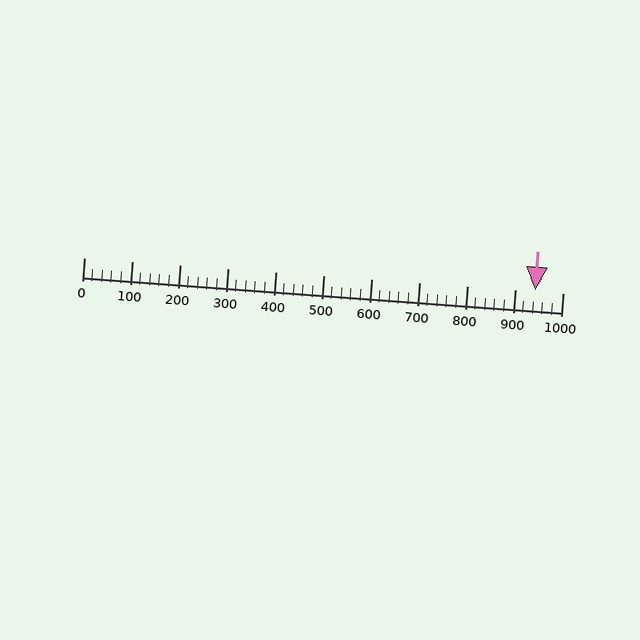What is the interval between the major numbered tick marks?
The major tick marks are spaced 100 units apart.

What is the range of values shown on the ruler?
The ruler shows values from 0 to 1000.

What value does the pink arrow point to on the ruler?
The pink arrow points to approximately 943.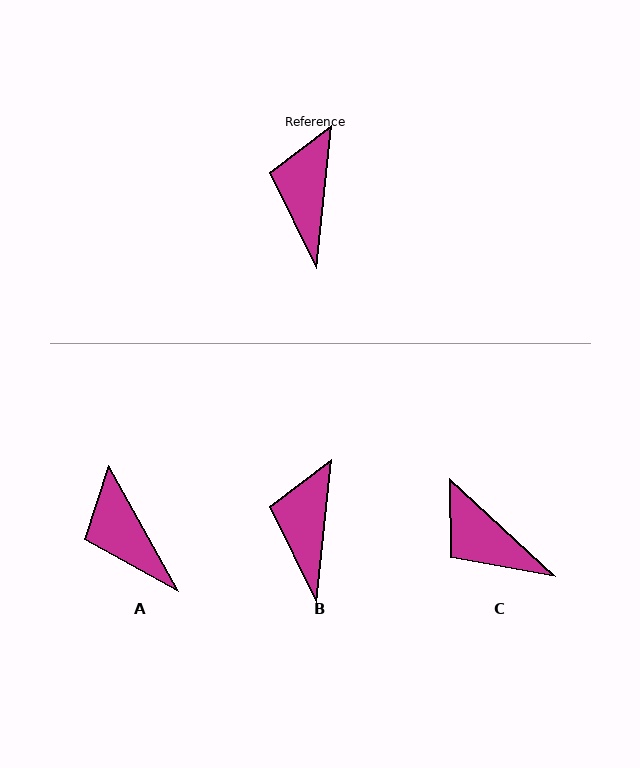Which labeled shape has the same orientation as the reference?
B.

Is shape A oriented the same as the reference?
No, it is off by about 35 degrees.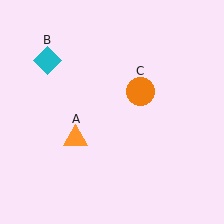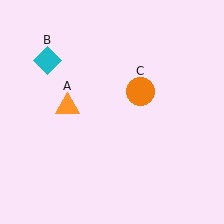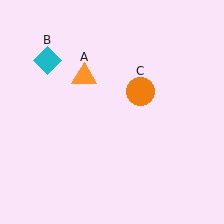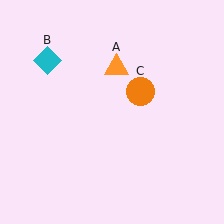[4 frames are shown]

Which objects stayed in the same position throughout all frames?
Cyan diamond (object B) and orange circle (object C) remained stationary.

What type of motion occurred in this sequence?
The orange triangle (object A) rotated clockwise around the center of the scene.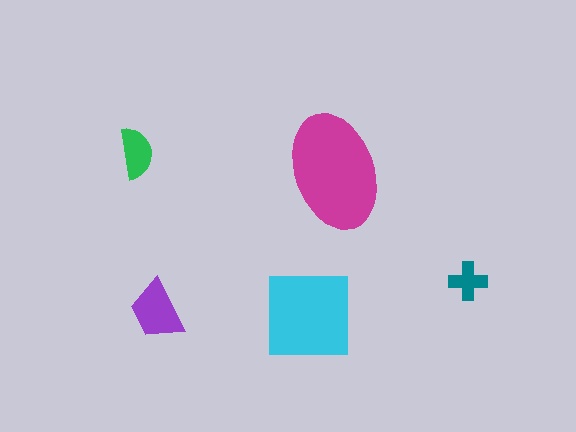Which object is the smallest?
The teal cross.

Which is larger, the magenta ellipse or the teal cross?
The magenta ellipse.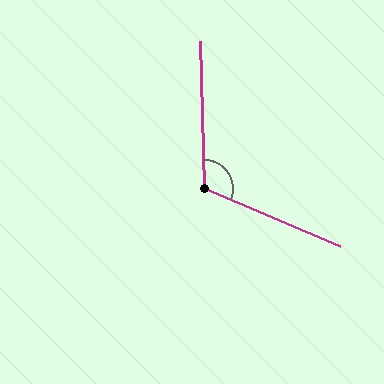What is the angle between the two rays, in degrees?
Approximately 114 degrees.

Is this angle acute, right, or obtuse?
It is obtuse.